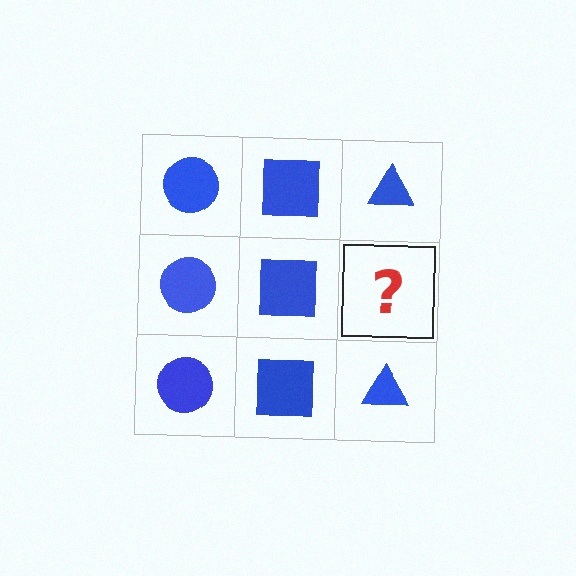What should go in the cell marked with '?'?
The missing cell should contain a blue triangle.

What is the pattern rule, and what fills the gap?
The rule is that each column has a consistent shape. The gap should be filled with a blue triangle.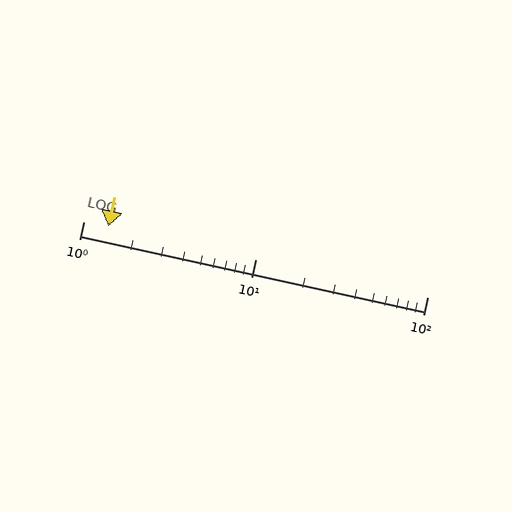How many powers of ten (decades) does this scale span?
The scale spans 2 decades, from 1 to 100.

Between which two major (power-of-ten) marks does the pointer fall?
The pointer is between 1 and 10.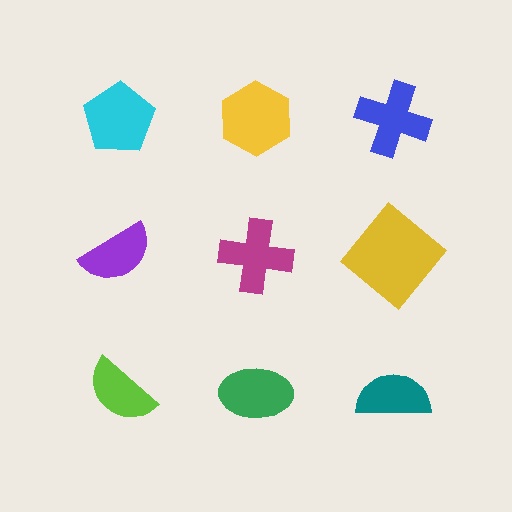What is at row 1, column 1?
A cyan pentagon.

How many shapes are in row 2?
3 shapes.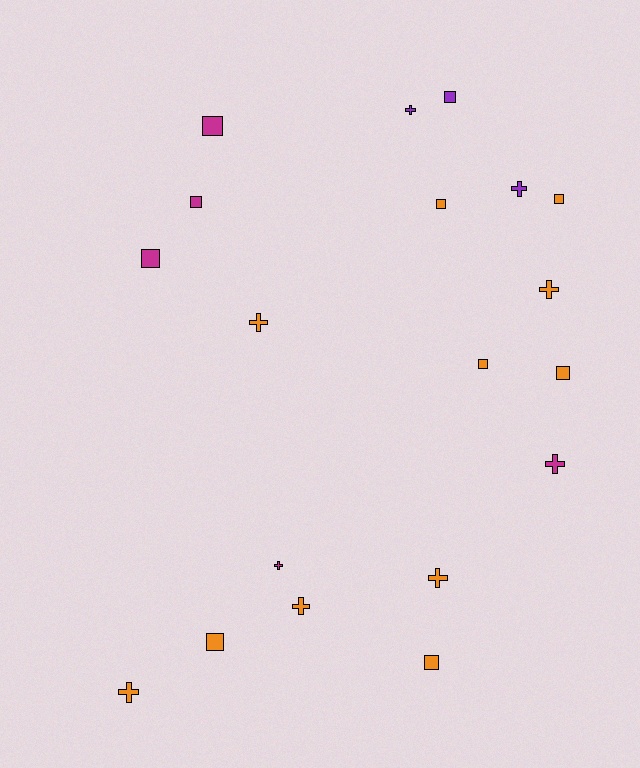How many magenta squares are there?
There are 3 magenta squares.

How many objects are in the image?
There are 19 objects.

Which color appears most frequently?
Orange, with 11 objects.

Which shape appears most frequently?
Square, with 10 objects.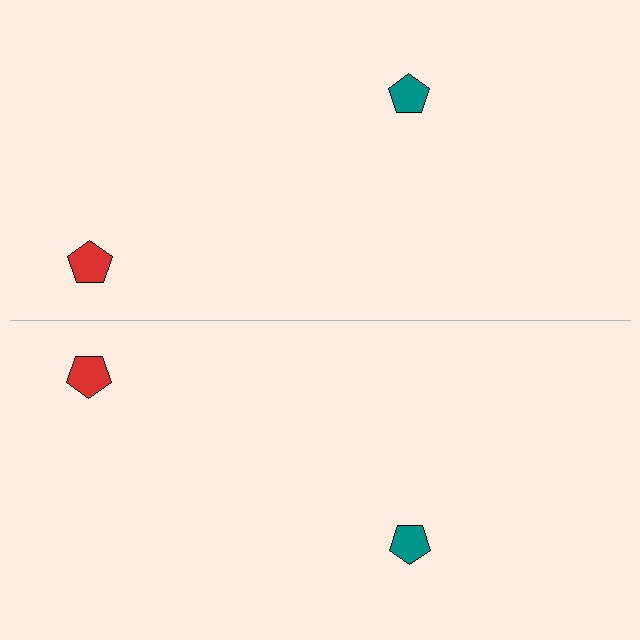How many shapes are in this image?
There are 4 shapes in this image.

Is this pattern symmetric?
Yes, this pattern has bilateral (reflection) symmetry.